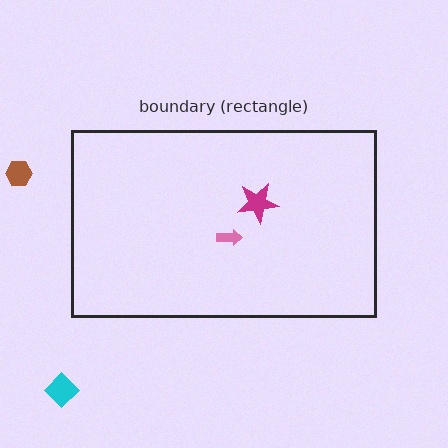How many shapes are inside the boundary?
2 inside, 2 outside.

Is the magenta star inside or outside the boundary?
Inside.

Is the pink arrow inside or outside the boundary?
Inside.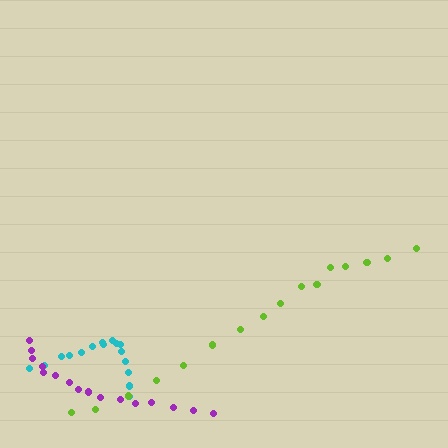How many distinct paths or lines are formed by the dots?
There are 3 distinct paths.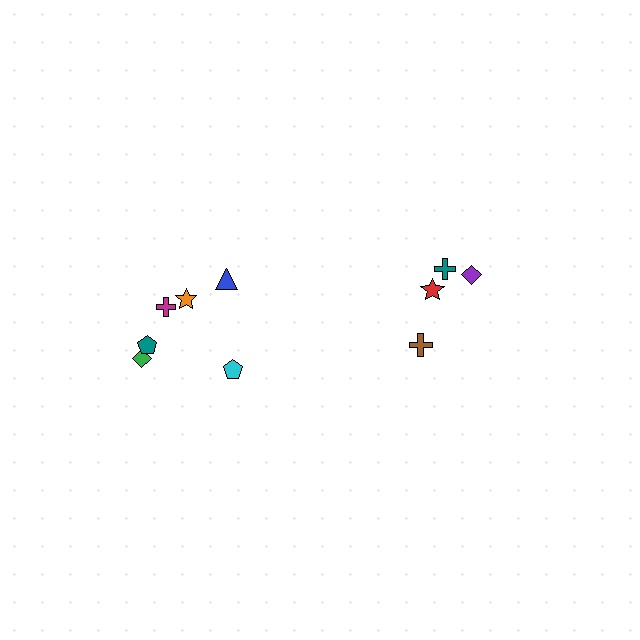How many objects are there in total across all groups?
There are 10 objects.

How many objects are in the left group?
There are 6 objects.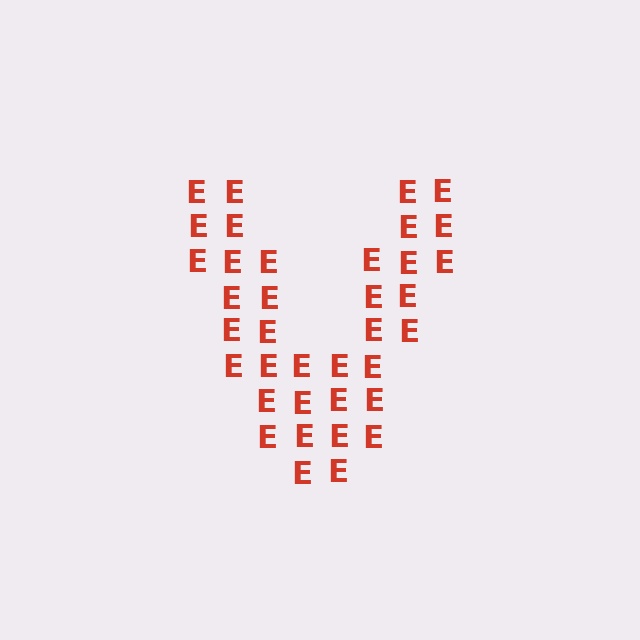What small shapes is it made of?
It is made of small letter E's.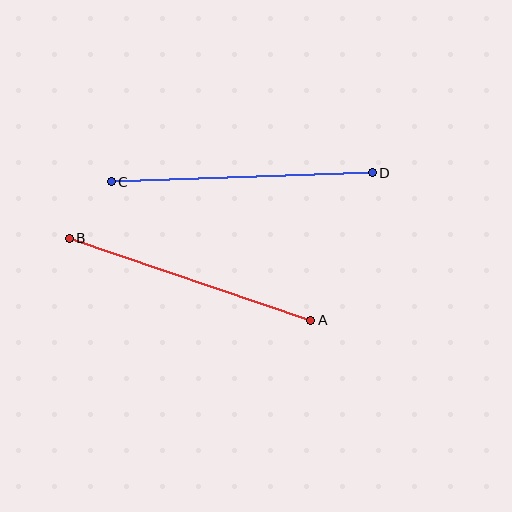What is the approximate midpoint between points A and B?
The midpoint is at approximately (190, 279) pixels.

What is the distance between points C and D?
The distance is approximately 261 pixels.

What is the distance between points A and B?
The distance is approximately 255 pixels.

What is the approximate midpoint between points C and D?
The midpoint is at approximately (242, 177) pixels.